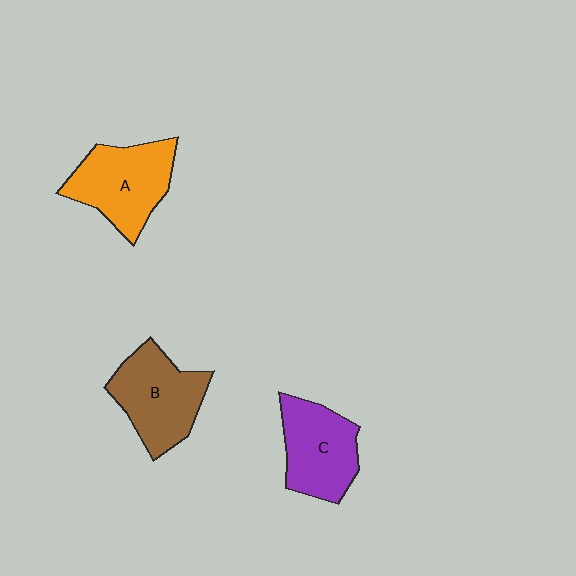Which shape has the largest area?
Shape A (orange).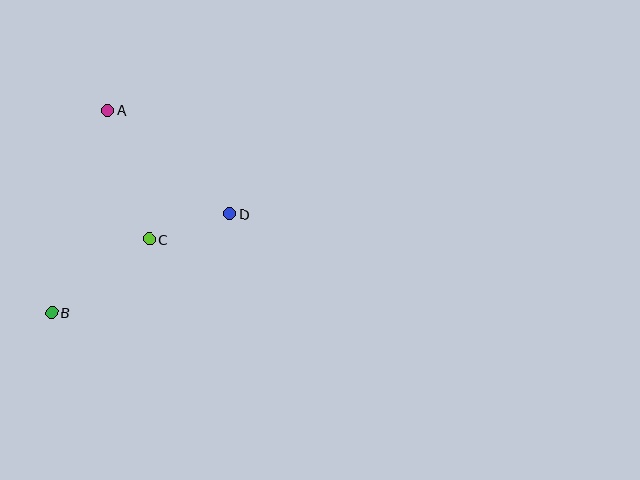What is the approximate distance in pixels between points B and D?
The distance between B and D is approximately 203 pixels.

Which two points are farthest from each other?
Points A and B are farthest from each other.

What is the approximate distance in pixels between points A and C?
The distance between A and C is approximately 135 pixels.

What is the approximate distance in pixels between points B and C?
The distance between B and C is approximately 122 pixels.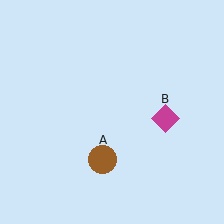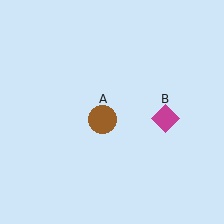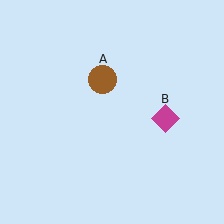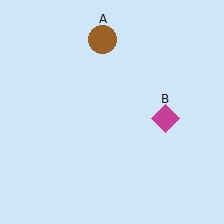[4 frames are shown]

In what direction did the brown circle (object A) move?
The brown circle (object A) moved up.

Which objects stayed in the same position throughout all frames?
Magenta diamond (object B) remained stationary.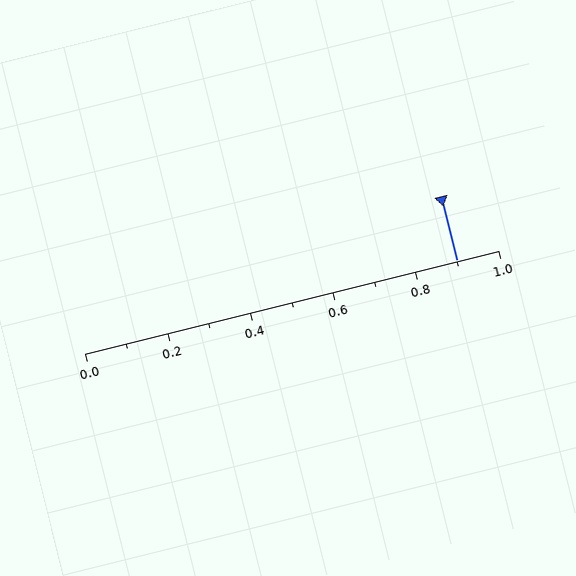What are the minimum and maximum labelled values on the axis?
The axis runs from 0.0 to 1.0.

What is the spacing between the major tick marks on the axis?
The major ticks are spaced 0.2 apart.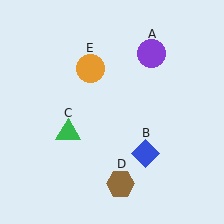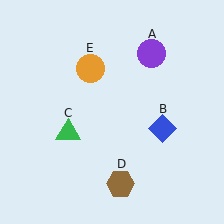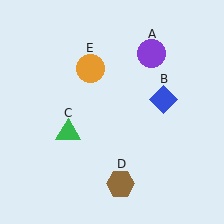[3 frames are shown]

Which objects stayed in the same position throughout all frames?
Purple circle (object A) and green triangle (object C) and brown hexagon (object D) and orange circle (object E) remained stationary.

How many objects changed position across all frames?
1 object changed position: blue diamond (object B).